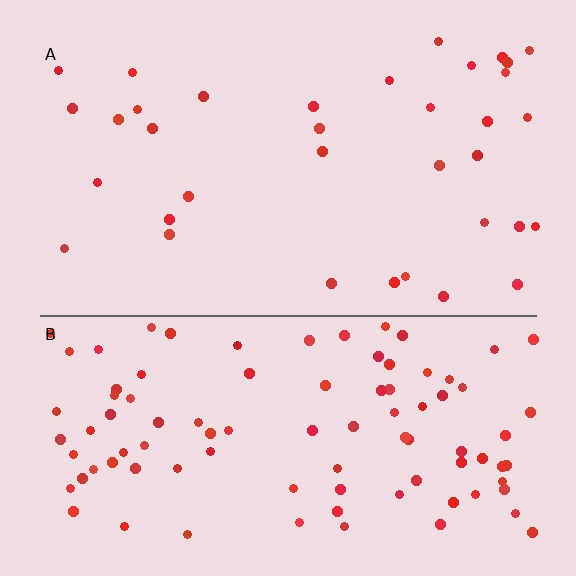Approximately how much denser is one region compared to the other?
Approximately 2.7× — region B over region A.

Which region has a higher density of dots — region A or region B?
B (the bottom).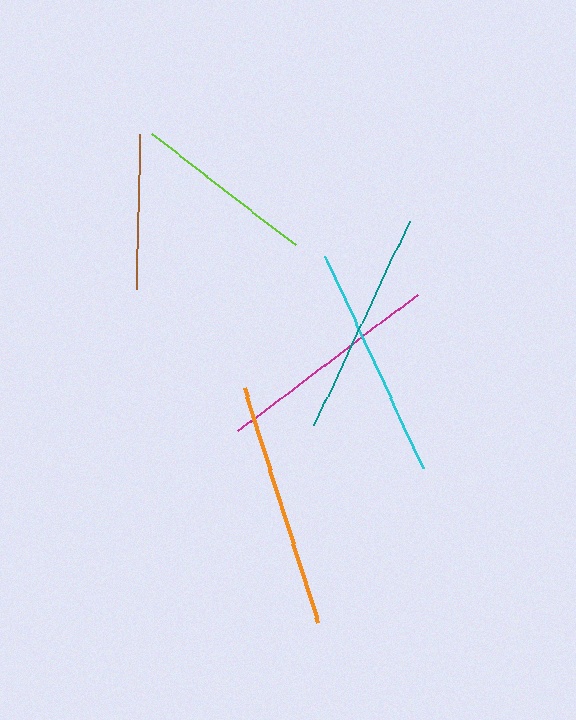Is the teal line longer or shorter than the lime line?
The teal line is longer than the lime line.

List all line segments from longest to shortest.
From longest to shortest: orange, cyan, teal, magenta, lime, brown.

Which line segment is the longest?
The orange line is the longest at approximately 246 pixels.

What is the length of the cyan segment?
The cyan segment is approximately 232 pixels long.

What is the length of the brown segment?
The brown segment is approximately 155 pixels long.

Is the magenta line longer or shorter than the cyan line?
The cyan line is longer than the magenta line.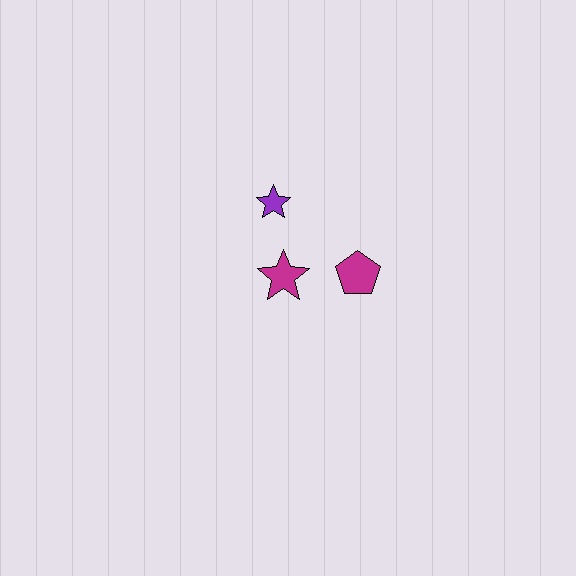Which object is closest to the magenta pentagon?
The magenta star is closest to the magenta pentagon.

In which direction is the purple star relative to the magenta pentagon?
The purple star is to the left of the magenta pentagon.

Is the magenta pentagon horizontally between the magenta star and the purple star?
No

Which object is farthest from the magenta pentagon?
The purple star is farthest from the magenta pentagon.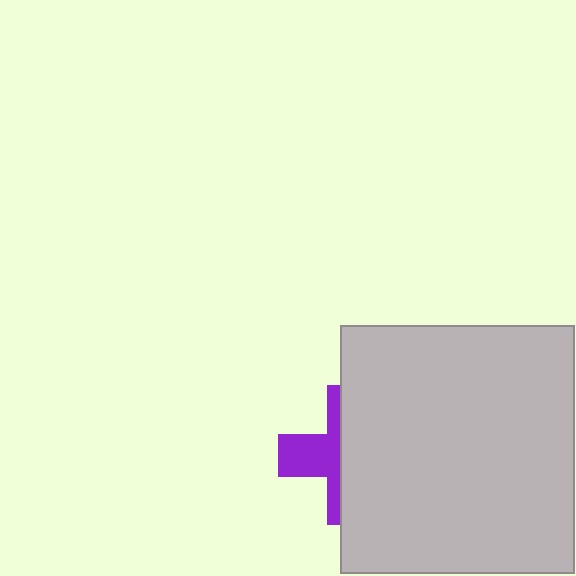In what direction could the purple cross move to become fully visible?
The purple cross could move left. That would shift it out from behind the light gray rectangle entirely.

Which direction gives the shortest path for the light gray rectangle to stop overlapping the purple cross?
Moving right gives the shortest separation.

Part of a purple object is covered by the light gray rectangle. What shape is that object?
It is a cross.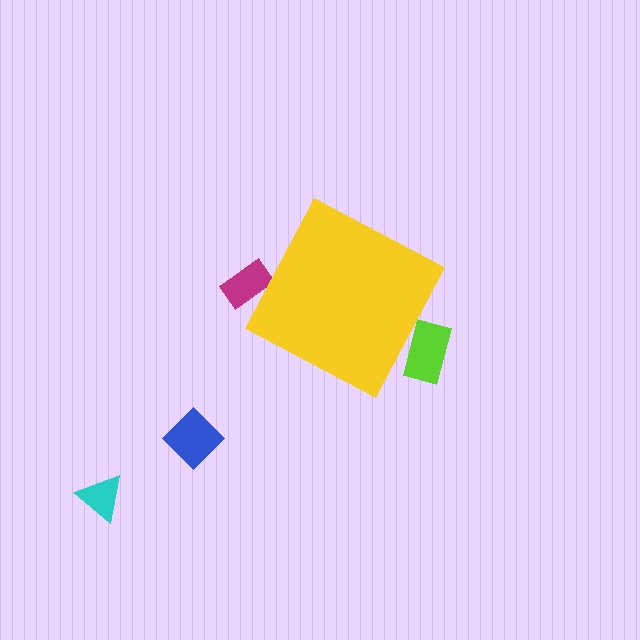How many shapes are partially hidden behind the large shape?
2 shapes are partially hidden.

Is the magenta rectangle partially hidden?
Yes, the magenta rectangle is partially hidden behind the yellow diamond.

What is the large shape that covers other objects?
A yellow diamond.